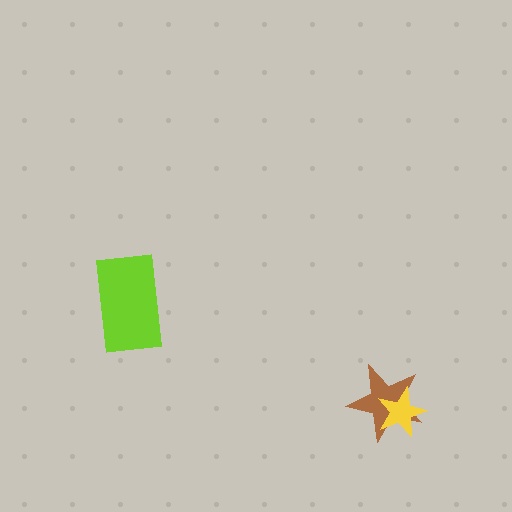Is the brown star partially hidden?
Yes, it is partially covered by another shape.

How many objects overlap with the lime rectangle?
0 objects overlap with the lime rectangle.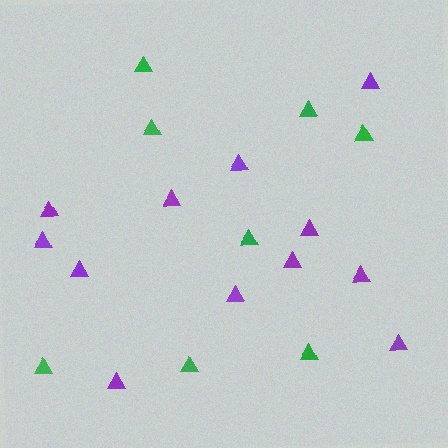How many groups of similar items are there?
There are 2 groups: one group of purple triangles (12) and one group of green triangles (8).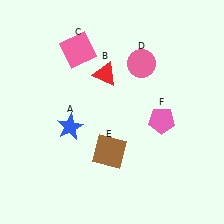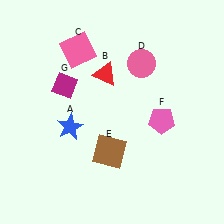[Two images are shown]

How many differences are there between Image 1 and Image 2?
There is 1 difference between the two images.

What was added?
A magenta diamond (G) was added in Image 2.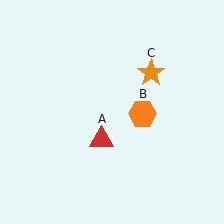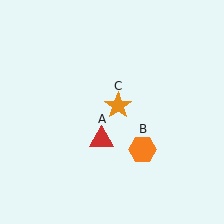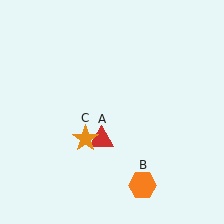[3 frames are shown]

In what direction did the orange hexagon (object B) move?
The orange hexagon (object B) moved down.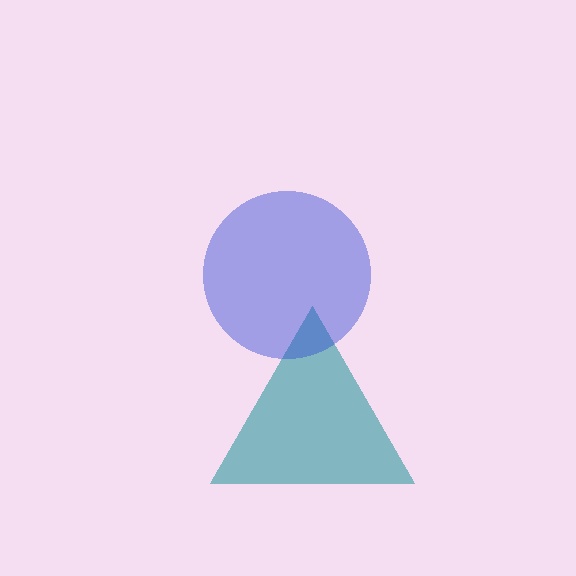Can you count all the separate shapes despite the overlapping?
Yes, there are 2 separate shapes.